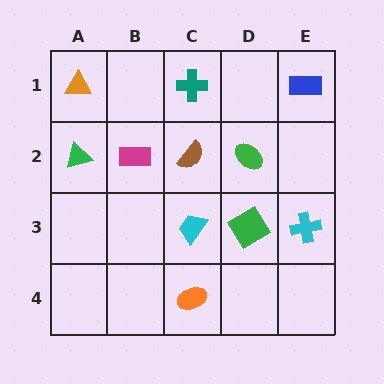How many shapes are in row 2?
4 shapes.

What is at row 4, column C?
An orange ellipse.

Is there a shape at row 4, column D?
No, that cell is empty.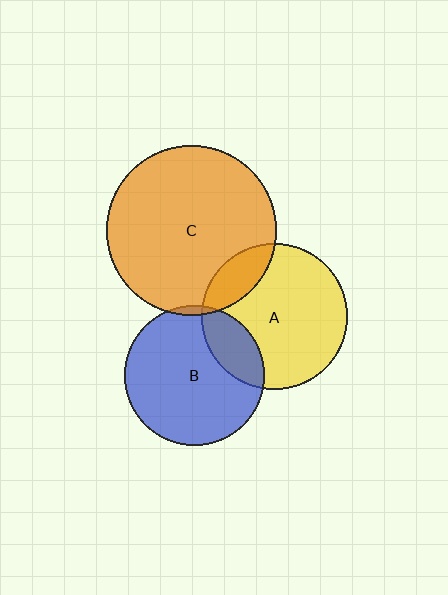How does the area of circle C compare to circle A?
Approximately 1.4 times.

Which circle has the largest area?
Circle C (orange).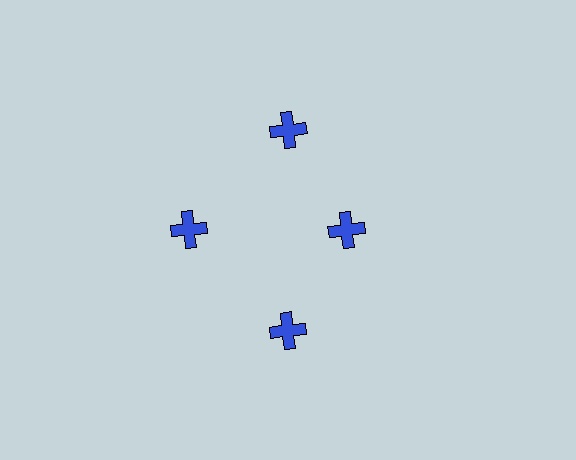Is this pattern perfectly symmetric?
No. The 4 blue crosses are arranged in a ring, but one element near the 3 o'clock position is pulled inward toward the center, breaking the 4-fold rotational symmetry.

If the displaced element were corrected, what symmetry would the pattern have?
It would have 4-fold rotational symmetry — the pattern would map onto itself every 90 degrees.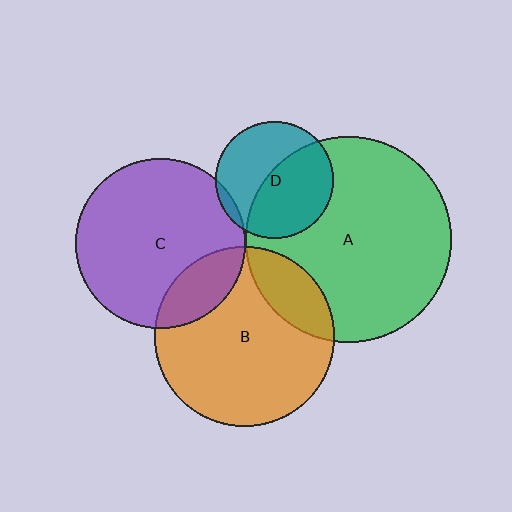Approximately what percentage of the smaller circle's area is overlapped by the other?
Approximately 50%.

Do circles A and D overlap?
Yes.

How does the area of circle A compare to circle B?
Approximately 1.3 times.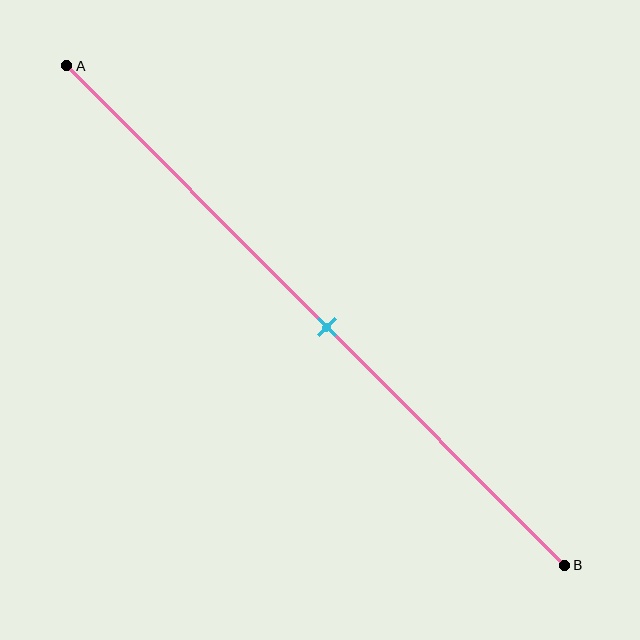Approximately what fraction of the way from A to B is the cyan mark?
The cyan mark is approximately 50% of the way from A to B.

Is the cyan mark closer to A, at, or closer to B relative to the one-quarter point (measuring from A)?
The cyan mark is closer to point B than the one-quarter point of segment AB.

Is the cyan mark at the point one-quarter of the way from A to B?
No, the mark is at about 50% from A, not at the 25% one-quarter point.